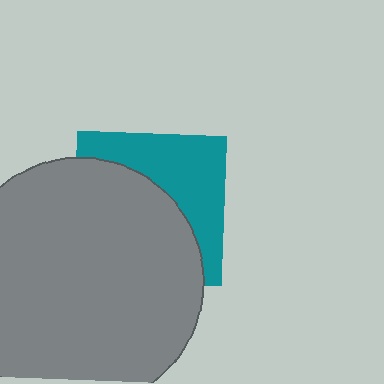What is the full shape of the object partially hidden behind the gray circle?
The partially hidden object is a teal square.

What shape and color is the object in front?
The object in front is a gray circle.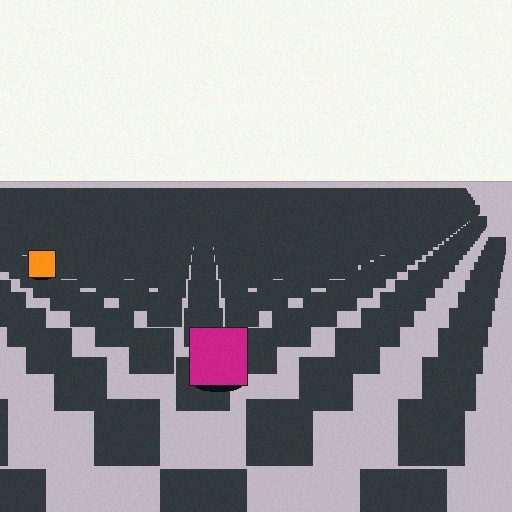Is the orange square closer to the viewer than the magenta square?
No. The magenta square is closer — you can tell from the texture gradient: the ground texture is coarser near it.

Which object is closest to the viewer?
The magenta square is closest. The texture marks near it are larger and more spread out.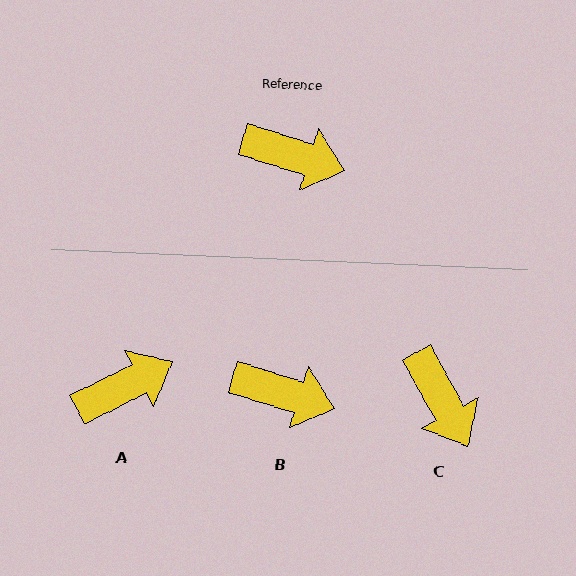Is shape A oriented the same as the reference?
No, it is off by about 44 degrees.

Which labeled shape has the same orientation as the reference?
B.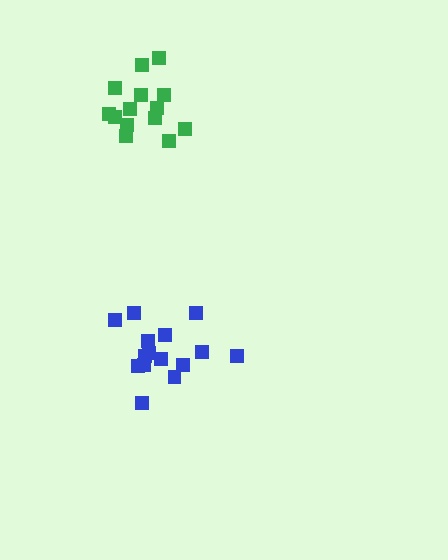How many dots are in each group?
Group 1: 15 dots, Group 2: 14 dots (29 total).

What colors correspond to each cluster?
The clusters are colored: blue, green.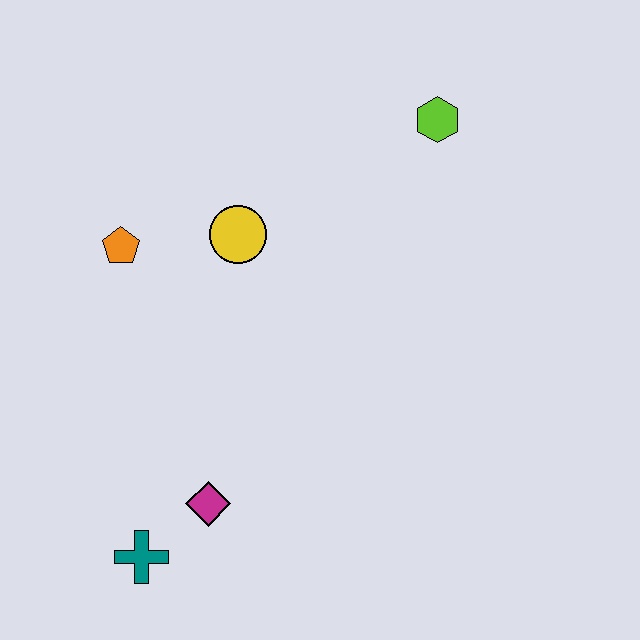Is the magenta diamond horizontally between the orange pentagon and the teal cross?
No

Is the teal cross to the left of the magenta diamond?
Yes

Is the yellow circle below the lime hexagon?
Yes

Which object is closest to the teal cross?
The magenta diamond is closest to the teal cross.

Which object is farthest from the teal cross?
The lime hexagon is farthest from the teal cross.